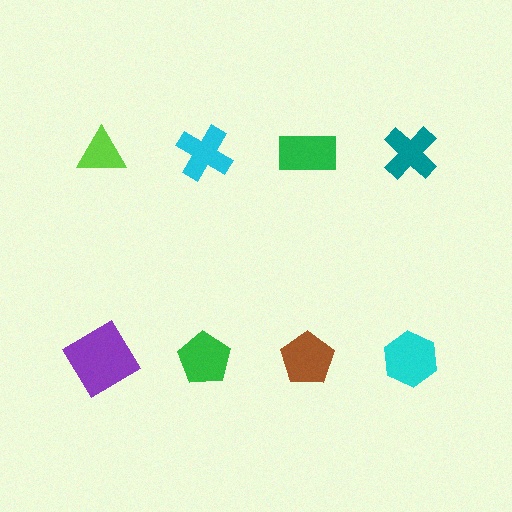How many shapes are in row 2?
4 shapes.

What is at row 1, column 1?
A lime triangle.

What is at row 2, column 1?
A purple diamond.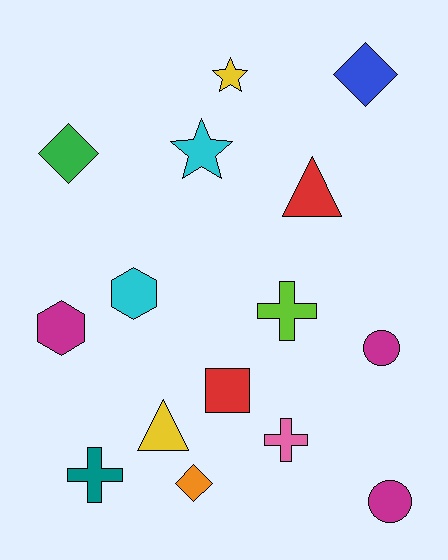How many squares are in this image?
There is 1 square.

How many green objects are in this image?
There is 1 green object.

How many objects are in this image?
There are 15 objects.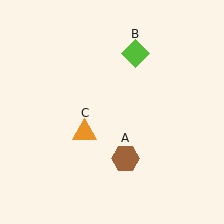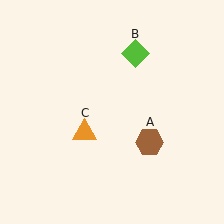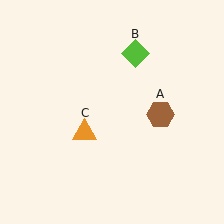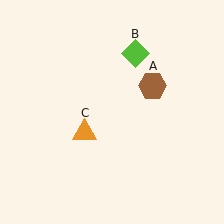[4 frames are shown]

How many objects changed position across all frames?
1 object changed position: brown hexagon (object A).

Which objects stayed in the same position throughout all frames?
Lime diamond (object B) and orange triangle (object C) remained stationary.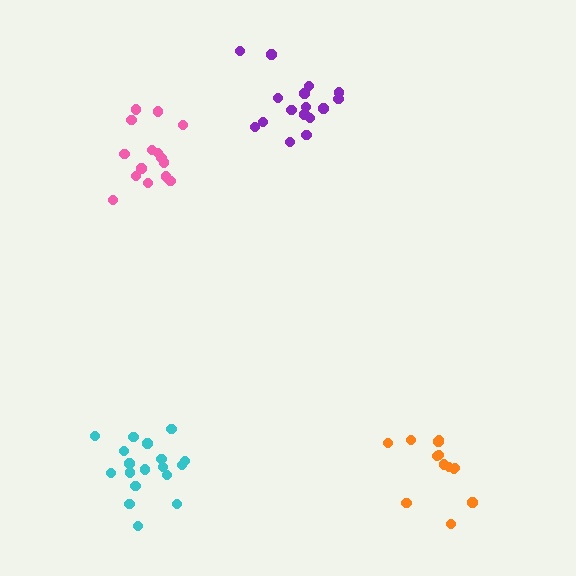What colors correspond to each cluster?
The clusters are colored: purple, cyan, orange, pink.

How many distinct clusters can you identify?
There are 4 distinct clusters.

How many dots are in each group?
Group 1: 16 dots, Group 2: 18 dots, Group 3: 13 dots, Group 4: 15 dots (62 total).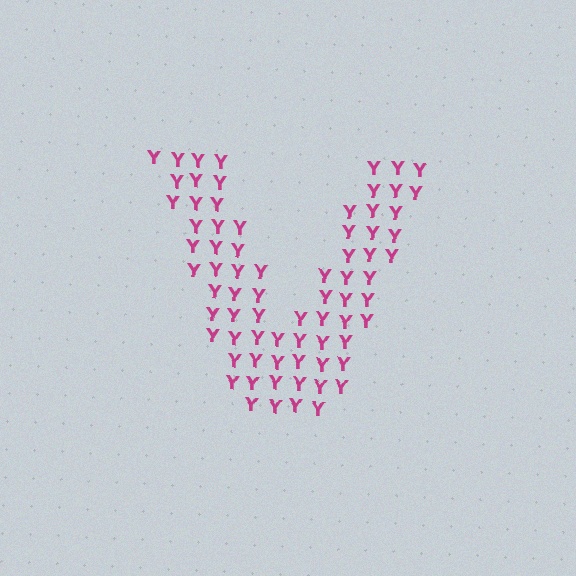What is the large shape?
The large shape is the letter V.